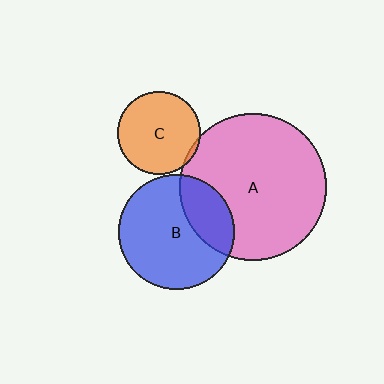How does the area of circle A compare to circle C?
Approximately 3.2 times.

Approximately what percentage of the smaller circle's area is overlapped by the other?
Approximately 5%.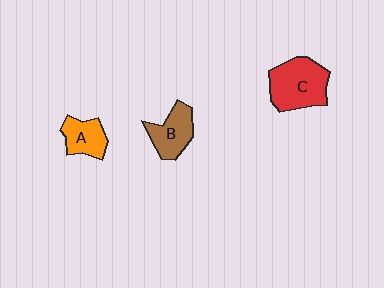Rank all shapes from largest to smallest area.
From largest to smallest: C (red), B (brown), A (orange).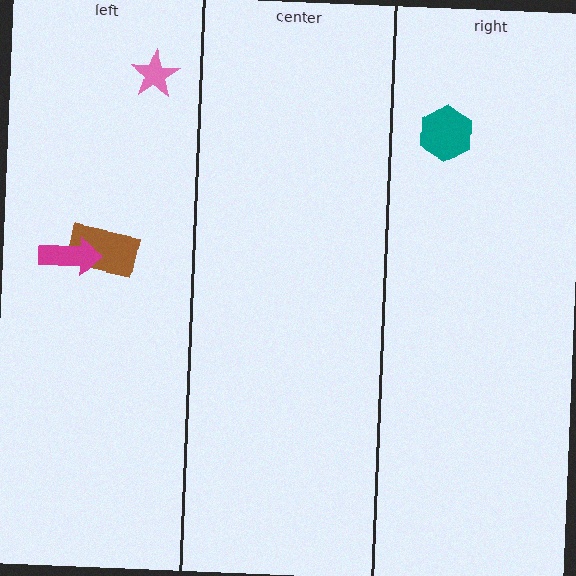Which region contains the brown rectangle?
The left region.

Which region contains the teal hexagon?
The right region.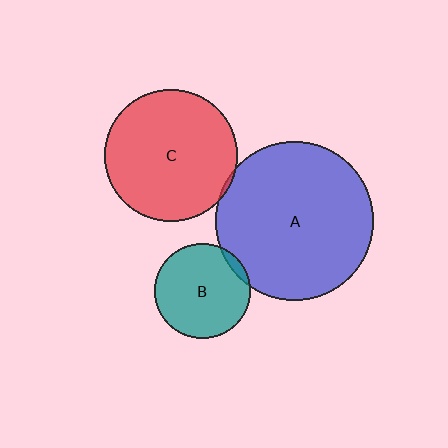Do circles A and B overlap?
Yes.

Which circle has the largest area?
Circle A (blue).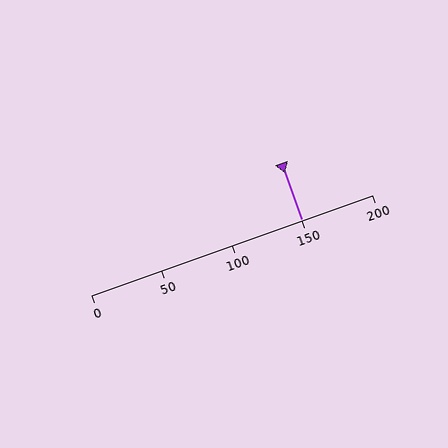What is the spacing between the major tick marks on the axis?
The major ticks are spaced 50 apart.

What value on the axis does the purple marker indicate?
The marker indicates approximately 150.